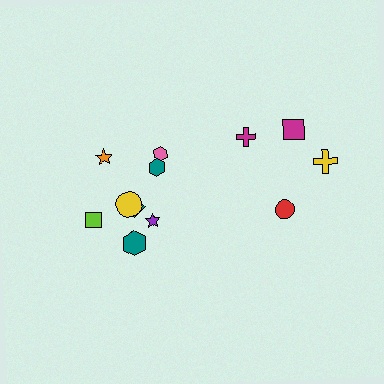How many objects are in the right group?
There are 4 objects.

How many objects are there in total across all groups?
There are 12 objects.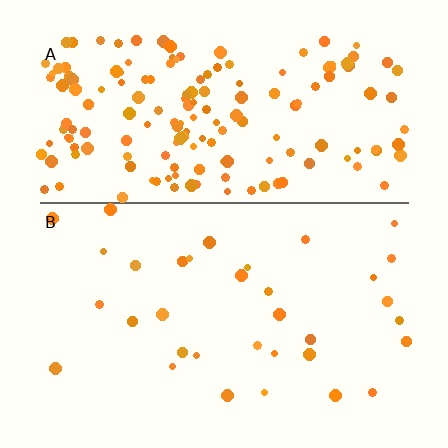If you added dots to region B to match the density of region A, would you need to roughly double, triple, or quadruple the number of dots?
Approximately quadruple.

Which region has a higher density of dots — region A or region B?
A (the top).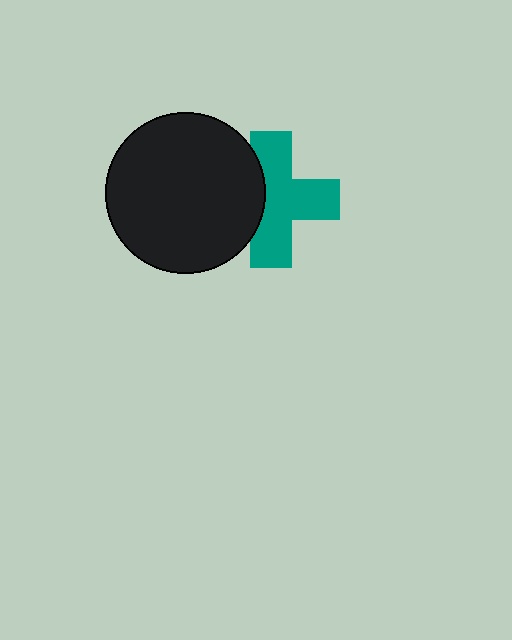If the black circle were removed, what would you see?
You would see the complete teal cross.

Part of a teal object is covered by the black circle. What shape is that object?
It is a cross.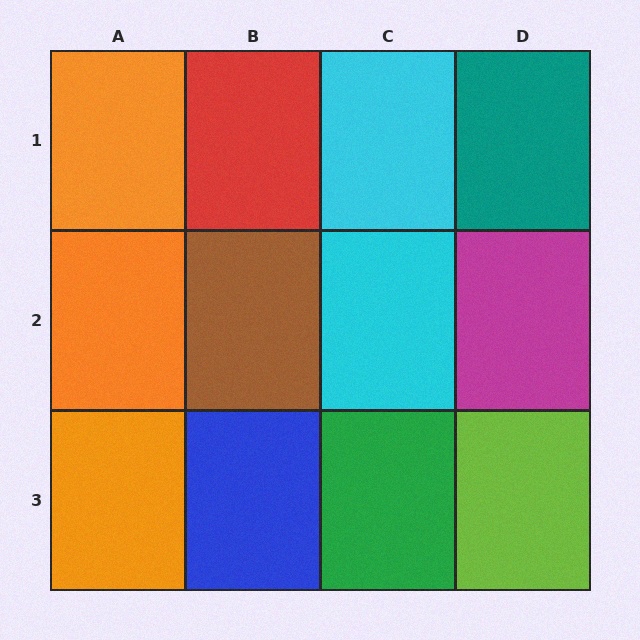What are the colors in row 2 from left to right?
Orange, brown, cyan, magenta.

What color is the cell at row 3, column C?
Green.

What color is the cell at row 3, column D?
Lime.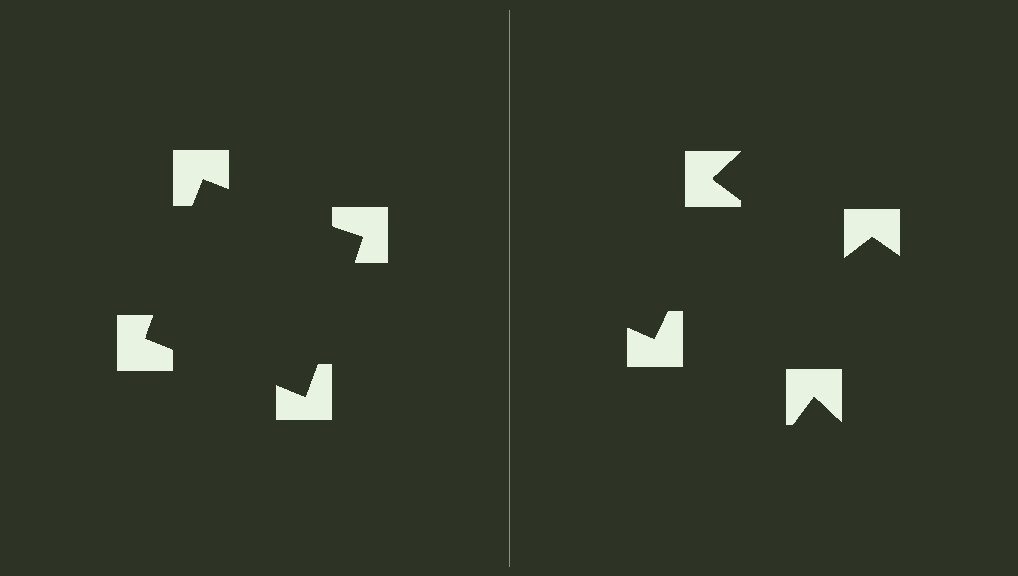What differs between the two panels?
The notched squares are positioned identically on both sides; only the wedge orientations differ. On the left they align to a square; on the right they are misaligned.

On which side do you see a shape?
An illusory square appears on the left side. On the right side the wedge cuts are rotated, so no coherent shape forms.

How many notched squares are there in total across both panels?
8 — 4 on each side.